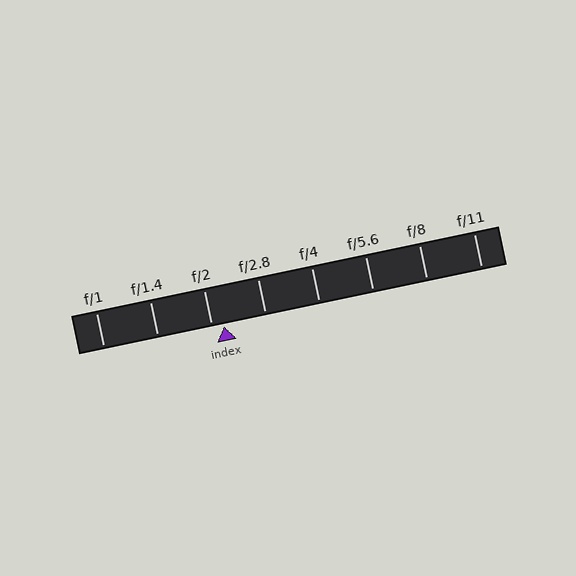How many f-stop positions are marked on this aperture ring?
There are 8 f-stop positions marked.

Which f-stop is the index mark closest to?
The index mark is closest to f/2.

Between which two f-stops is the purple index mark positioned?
The index mark is between f/2 and f/2.8.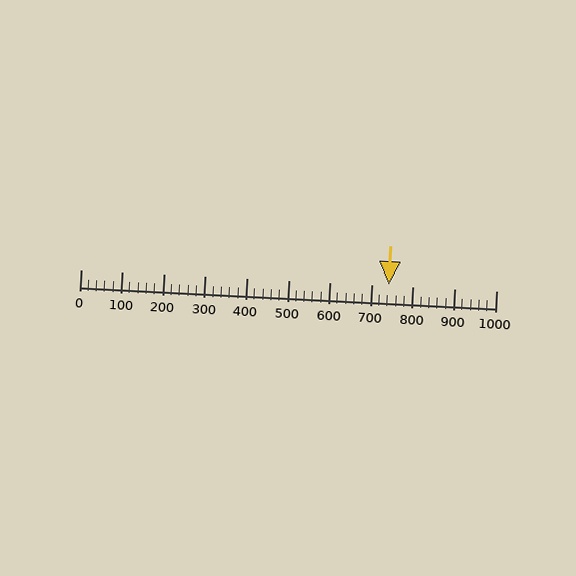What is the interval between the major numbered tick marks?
The major tick marks are spaced 100 units apart.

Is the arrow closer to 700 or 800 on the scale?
The arrow is closer to 700.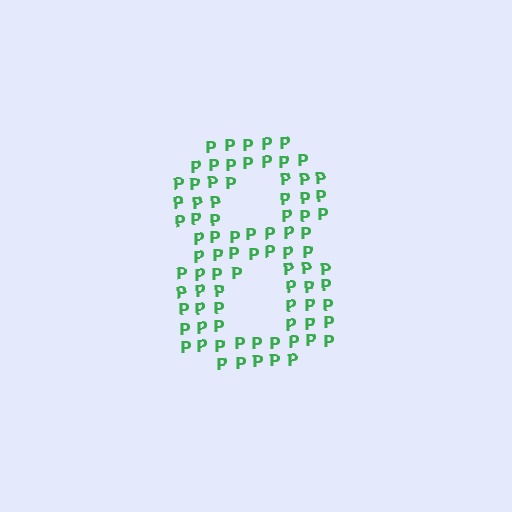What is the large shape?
The large shape is the digit 8.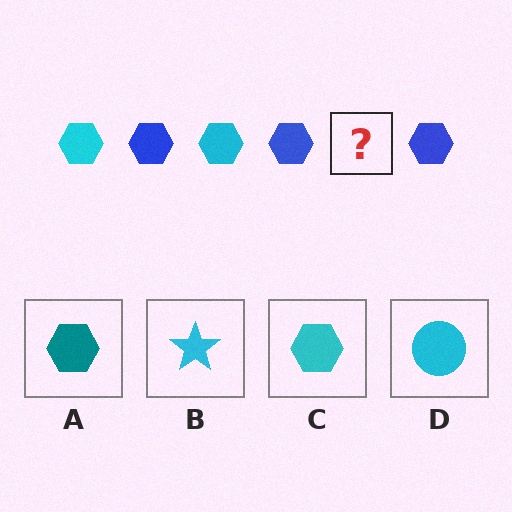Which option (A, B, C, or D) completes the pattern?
C.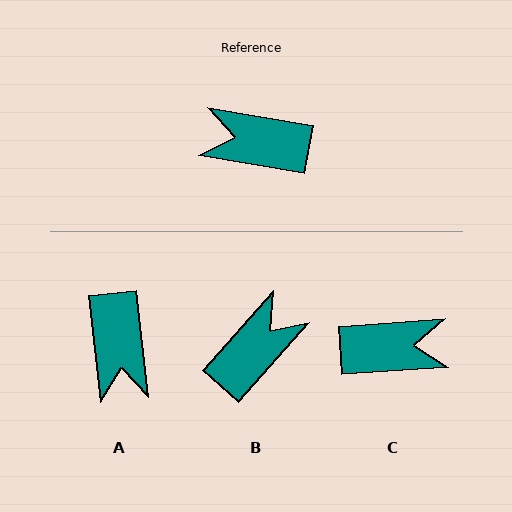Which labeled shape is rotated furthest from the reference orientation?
C, about 167 degrees away.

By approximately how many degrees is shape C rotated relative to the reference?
Approximately 167 degrees clockwise.